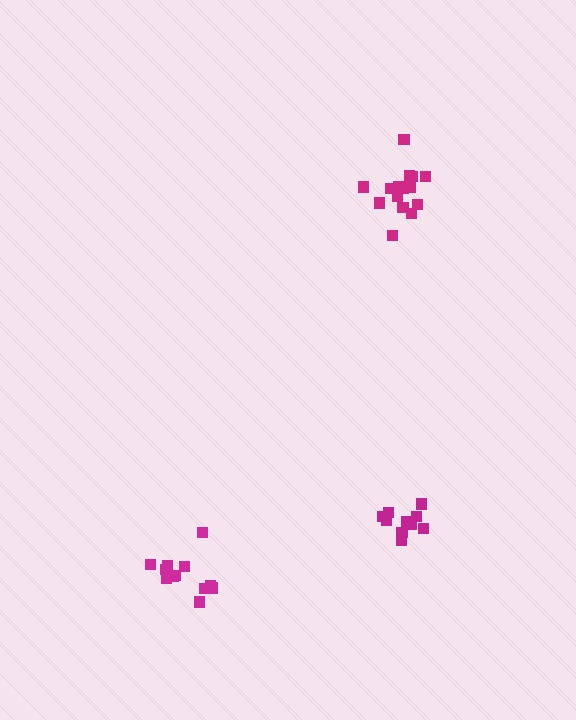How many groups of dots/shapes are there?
There are 3 groups.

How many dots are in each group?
Group 1: 10 dots, Group 2: 15 dots, Group 3: 12 dots (37 total).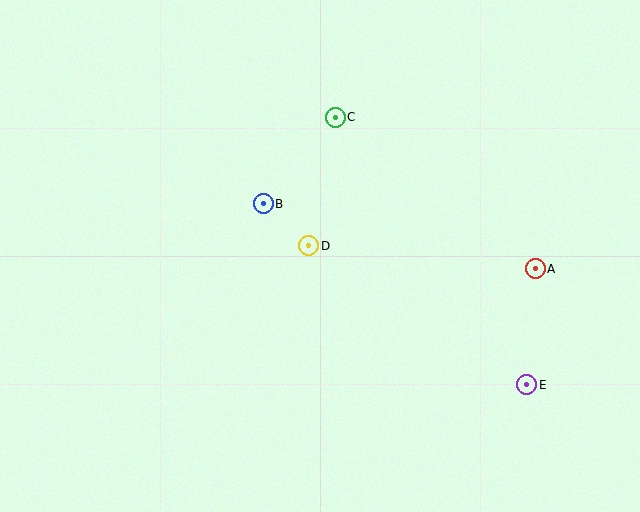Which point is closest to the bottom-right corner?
Point E is closest to the bottom-right corner.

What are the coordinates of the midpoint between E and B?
The midpoint between E and B is at (395, 294).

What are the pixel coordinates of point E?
Point E is at (527, 385).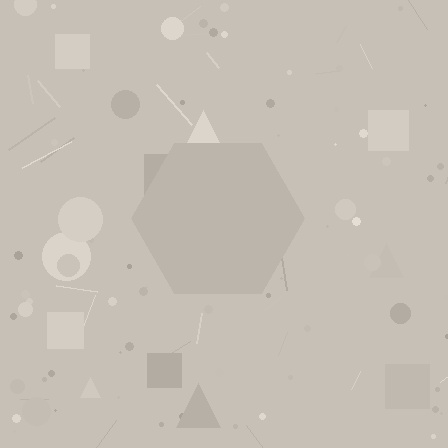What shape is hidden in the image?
A hexagon is hidden in the image.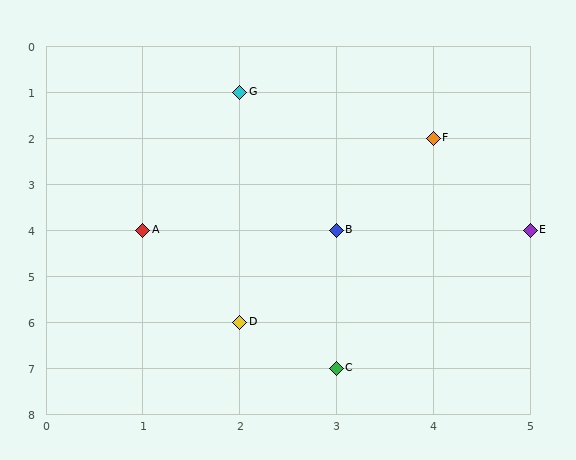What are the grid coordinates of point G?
Point G is at grid coordinates (2, 1).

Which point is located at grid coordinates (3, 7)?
Point C is at (3, 7).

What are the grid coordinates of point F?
Point F is at grid coordinates (4, 2).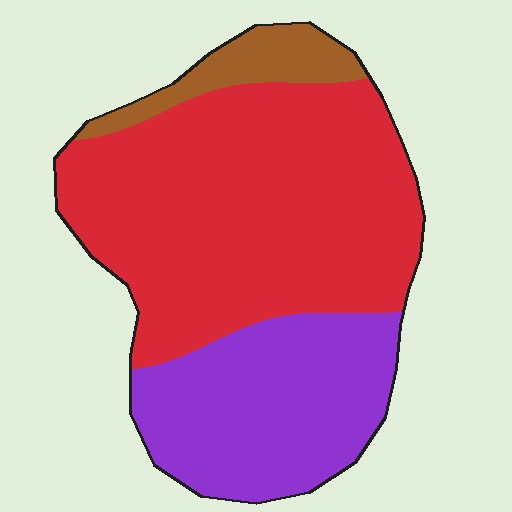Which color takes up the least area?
Brown, at roughly 10%.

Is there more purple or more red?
Red.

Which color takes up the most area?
Red, at roughly 60%.